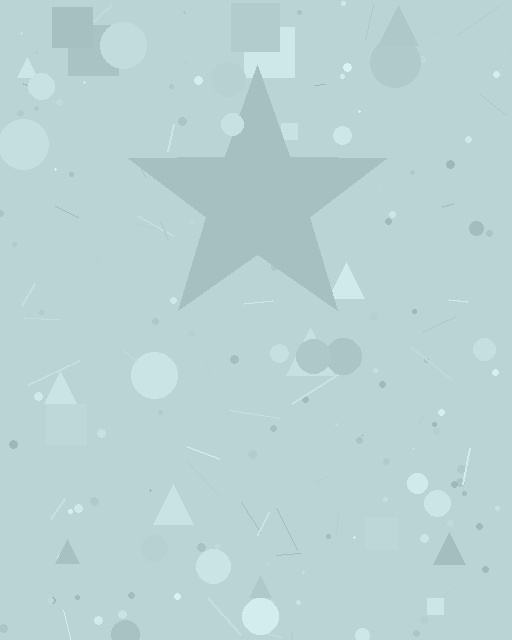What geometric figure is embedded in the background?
A star is embedded in the background.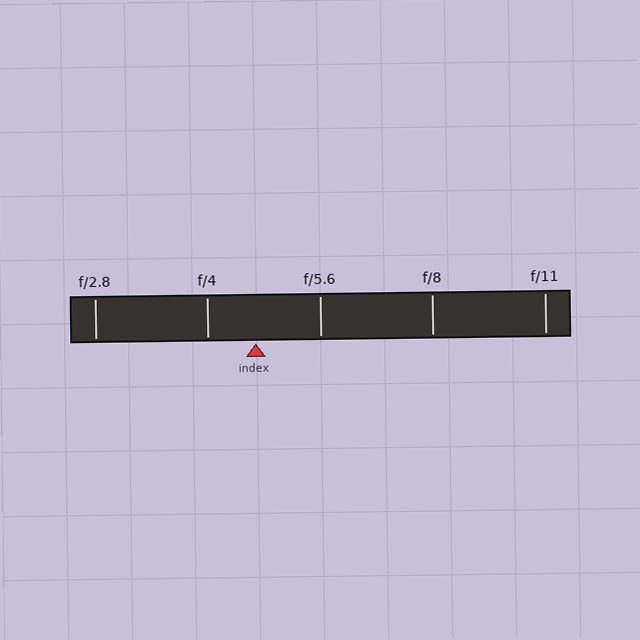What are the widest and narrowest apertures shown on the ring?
The widest aperture shown is f/2.8 and the narrowest is f/11.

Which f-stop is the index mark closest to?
The index mark is closest to f/4.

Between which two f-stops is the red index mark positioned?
The index mark is between f/4 and f/5.6.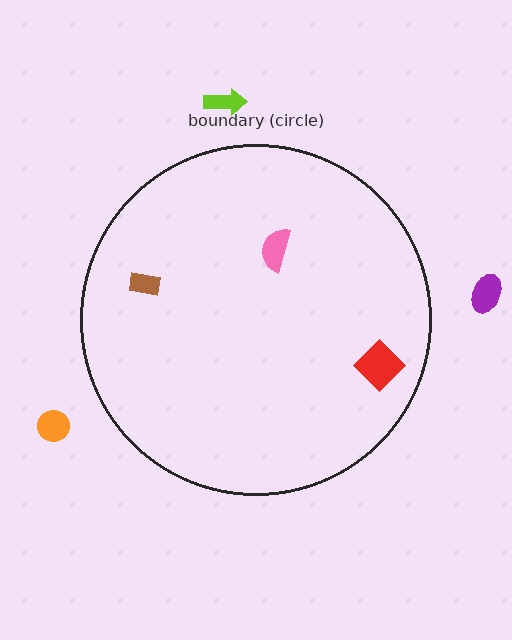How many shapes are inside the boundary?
3 inside, 3 outside.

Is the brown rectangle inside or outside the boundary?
Inside.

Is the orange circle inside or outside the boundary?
Outside.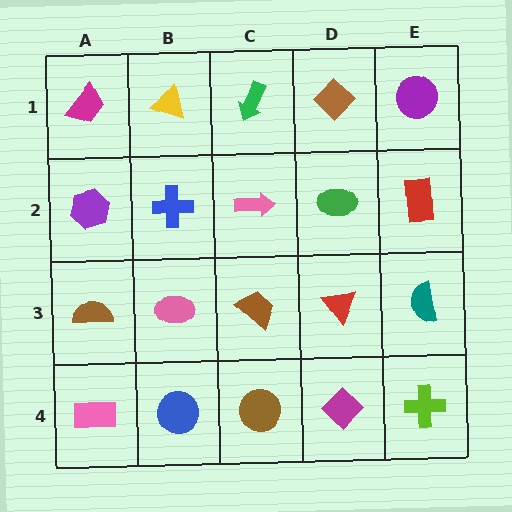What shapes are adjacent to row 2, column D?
A brown diamond (row 1, column D), a red triangle (row 3, column D), a pink arrow (row 2, column C), a red rectangle (row 2, column E).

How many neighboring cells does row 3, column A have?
3.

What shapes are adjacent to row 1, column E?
A red rectangle (row 2, column E), a brown diamond (row 1, column D).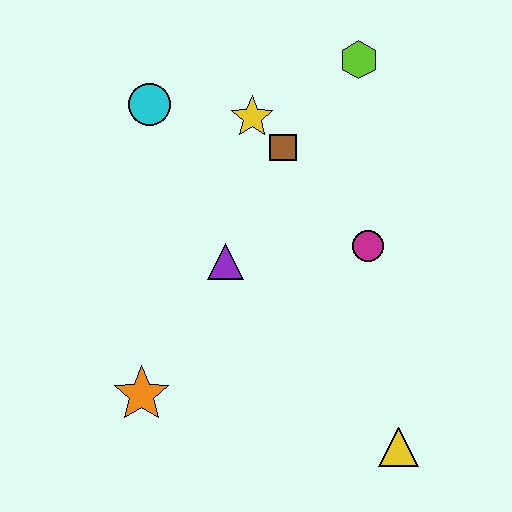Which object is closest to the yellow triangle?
The magenta circle is closest to the yellow triangle.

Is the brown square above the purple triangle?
Yes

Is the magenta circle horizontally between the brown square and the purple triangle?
No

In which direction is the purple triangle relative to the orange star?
The purple triangle is above the orange star.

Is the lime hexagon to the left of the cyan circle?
No